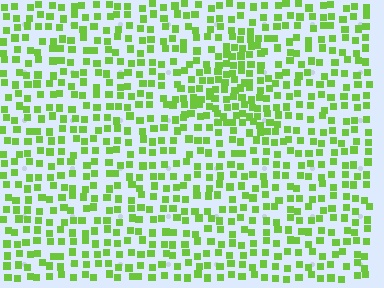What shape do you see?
I see a triangle.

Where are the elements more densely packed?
The elements are more densely packed inside the triangle boundary.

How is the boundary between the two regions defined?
The boundary is defined by a change in element density (approximately 1.8x ratio). All elements are the same color, size, and shape.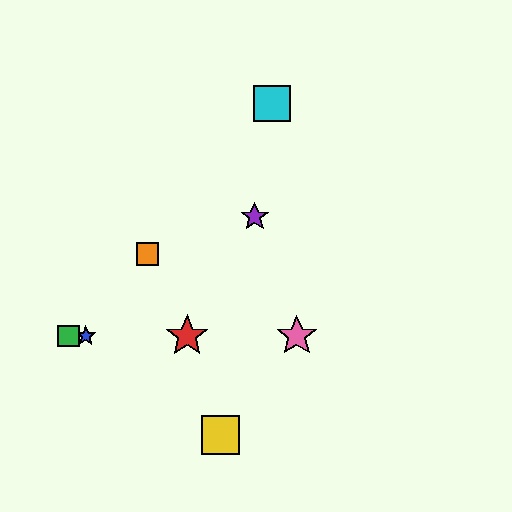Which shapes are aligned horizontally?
The red star, the blue star, the green square, the pink star are aligned horizontally.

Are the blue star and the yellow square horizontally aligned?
No, the blue star is at y≈336 and the yellow square is at y≈435.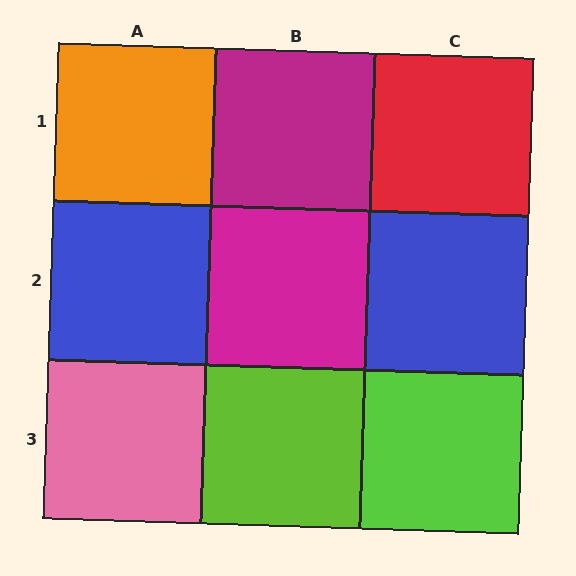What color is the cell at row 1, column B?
Magenta.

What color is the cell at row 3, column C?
Lime.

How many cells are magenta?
2 cells are magenta.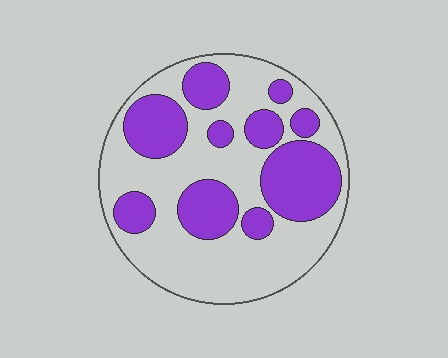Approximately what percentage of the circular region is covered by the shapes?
Approximately 35%.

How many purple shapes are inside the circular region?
10.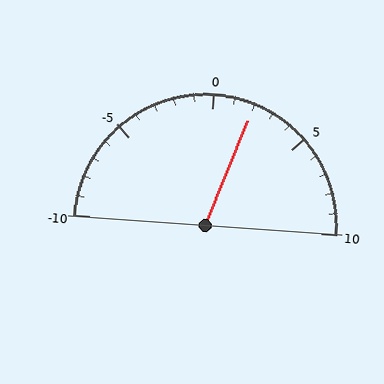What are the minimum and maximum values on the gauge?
The gauge ranges from -10 to 10.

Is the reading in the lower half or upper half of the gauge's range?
The reading is in the upper half of the range (-10 to 10).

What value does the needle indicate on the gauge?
The needle indicates approximately 2.